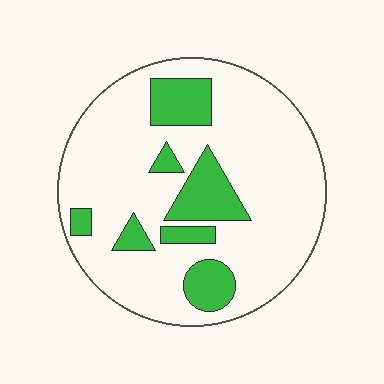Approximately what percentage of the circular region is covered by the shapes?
Approximately 20%.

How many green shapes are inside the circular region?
7.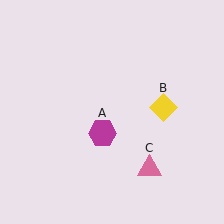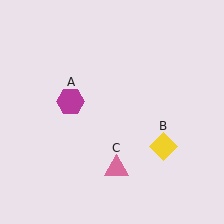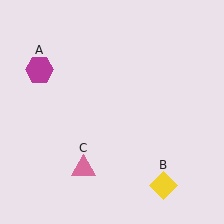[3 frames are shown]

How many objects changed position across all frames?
3 objects changed position: magenta hexagon (object A), yellow diamond (object B), pink triangle (object C).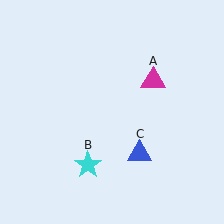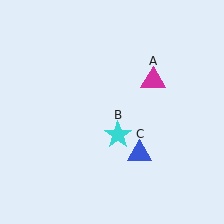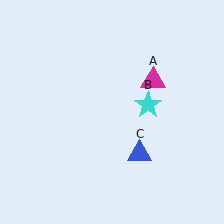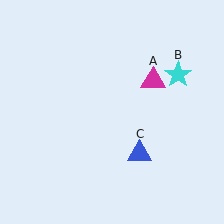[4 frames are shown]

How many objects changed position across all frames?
1 object changed position: cyan star (object B).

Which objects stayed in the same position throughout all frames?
Magenta triangle (object A) and blue triangle (object C) remained stationary.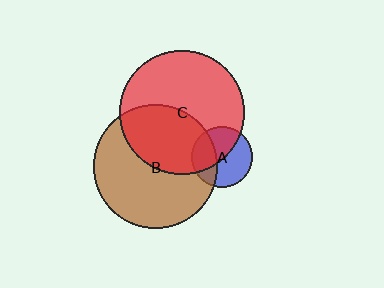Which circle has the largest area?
Circle C (red).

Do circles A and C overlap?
Yes.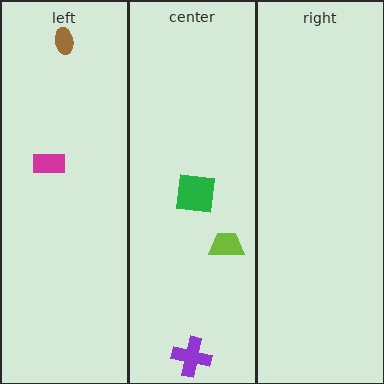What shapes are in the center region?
The green square, the purple cross, the lime trapezoid.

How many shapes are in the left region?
2.